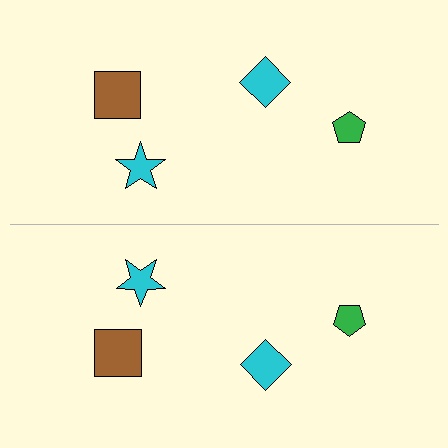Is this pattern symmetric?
Yes, this pattern has bilateral (reflection) symmetry.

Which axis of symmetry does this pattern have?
The pattern has a horizontal axis of symmetry running through the center of the image.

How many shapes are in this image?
There are 8 shapes in this image.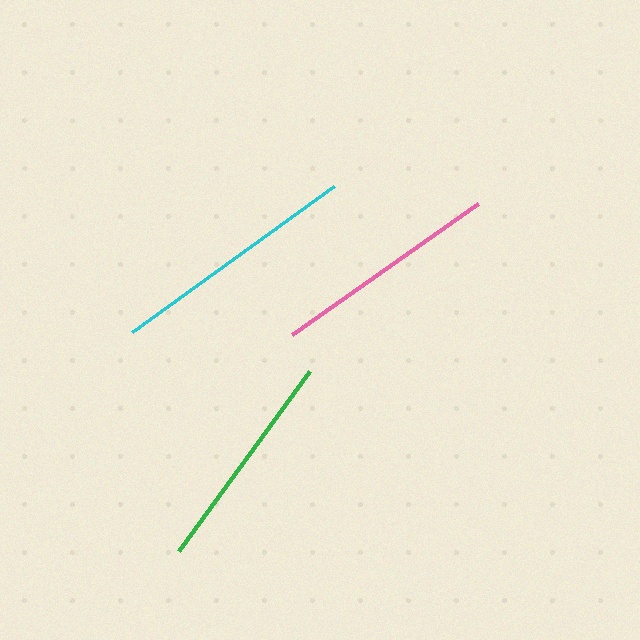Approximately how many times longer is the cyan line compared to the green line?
The cyan line is approximately 1.1 times the length of the green line.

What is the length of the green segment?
The green segment is approximately 223 pixels long.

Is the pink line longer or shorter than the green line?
The pink line is longer than the green line.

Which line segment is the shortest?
The green line is the shortest at approximately 223 pixels.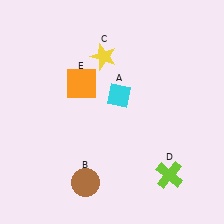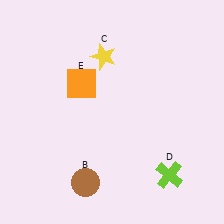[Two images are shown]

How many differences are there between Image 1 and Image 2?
There is 1 difference between the two images.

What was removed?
The cyan diamond (A) was removed in Image 2.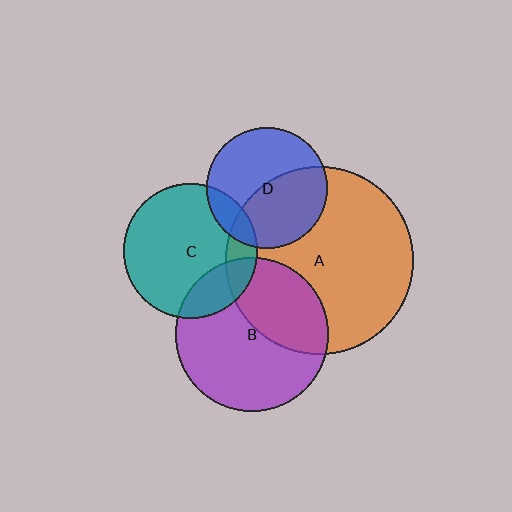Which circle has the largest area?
Circle A (orange).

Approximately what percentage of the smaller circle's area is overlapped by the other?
Approximately 15%.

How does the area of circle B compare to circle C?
Approximately 1.3 times.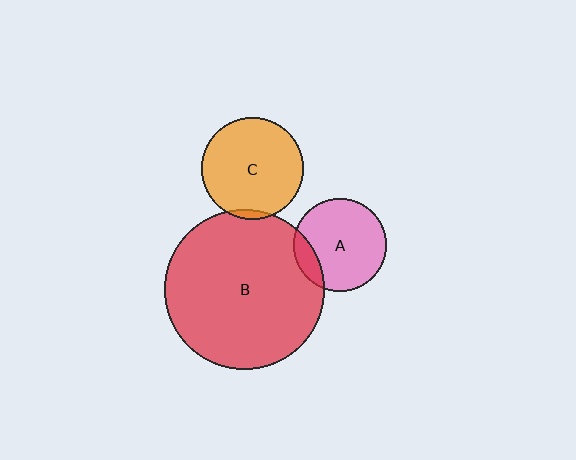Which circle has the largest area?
Circle B (red).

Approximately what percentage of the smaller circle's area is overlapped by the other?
Approximately 5%.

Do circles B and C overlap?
Yes.